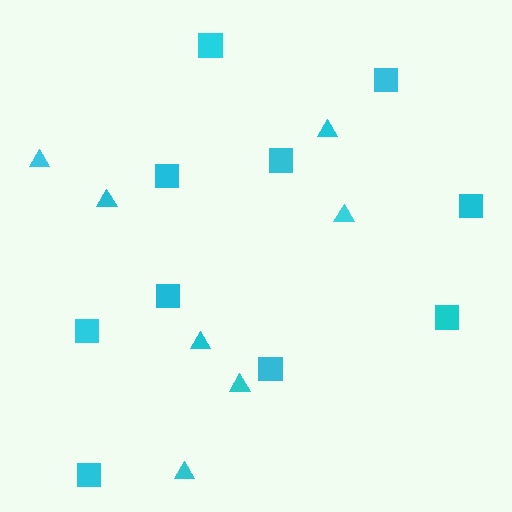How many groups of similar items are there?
There are 2 groups: one group of triangles (7) and one group of squares (10).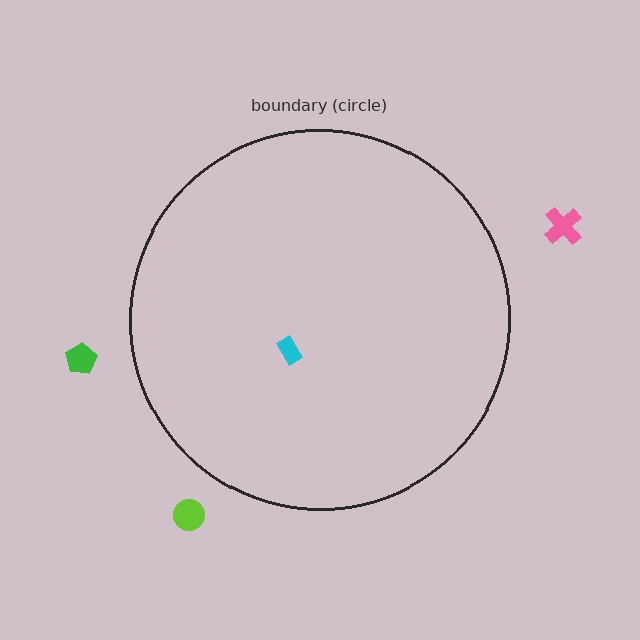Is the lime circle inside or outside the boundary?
Outside.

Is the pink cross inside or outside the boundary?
Outside.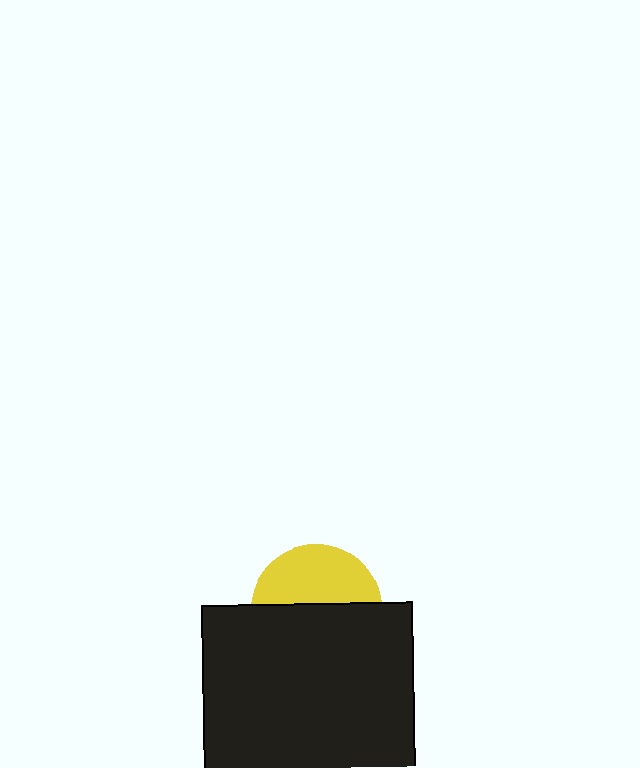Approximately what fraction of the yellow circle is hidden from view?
Roughly 56% of the yellow circle is hidden behind the black square.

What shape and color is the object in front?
The object in front is a black square.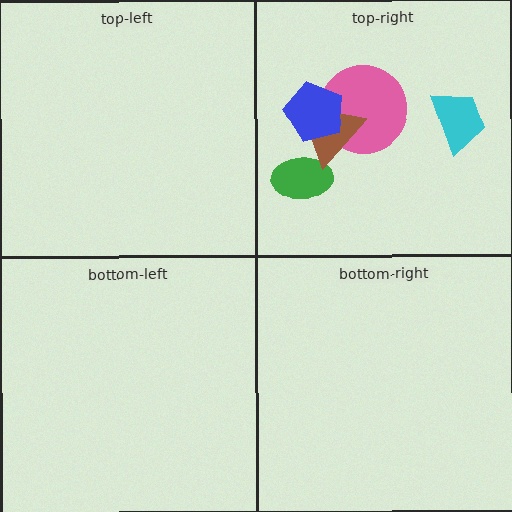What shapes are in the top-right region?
The cyan trapezoid, the pink circle, the green ellipse, the brown triangle, the blue pentagon.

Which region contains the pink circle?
The top-right region.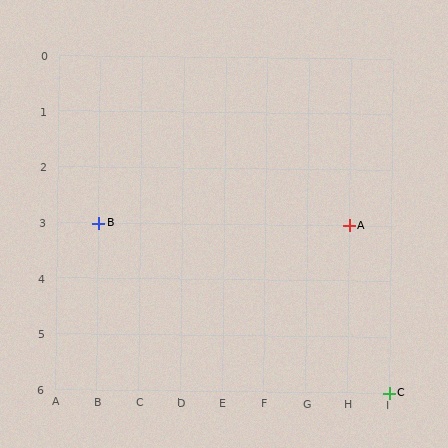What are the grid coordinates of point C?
Point C is at grid coordinates (I, 6).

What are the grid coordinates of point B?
Point B is at grid coordinates (B, 3).